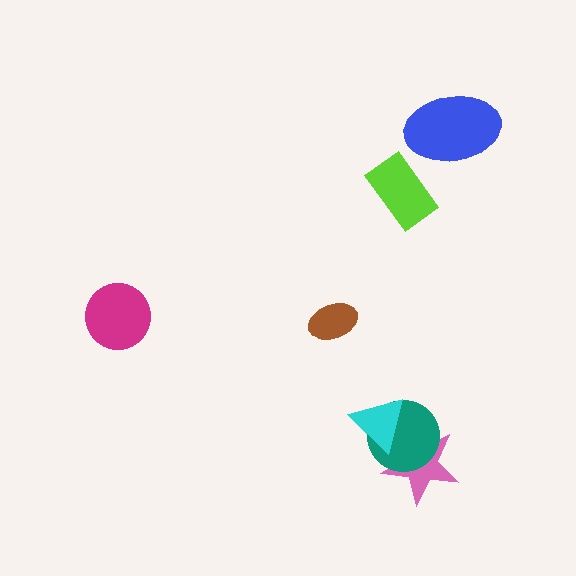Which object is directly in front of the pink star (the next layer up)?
The teal circle is directly in front of the pink star.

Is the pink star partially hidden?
Yes, it is partially covered by another shape.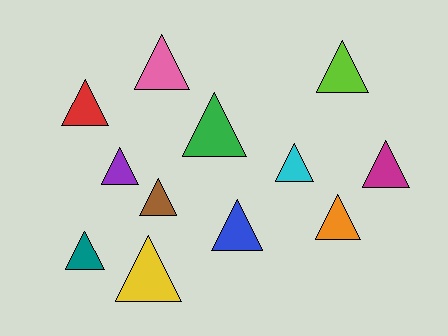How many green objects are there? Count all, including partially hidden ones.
There is 1 green object.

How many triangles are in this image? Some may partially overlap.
There are 12 triangles.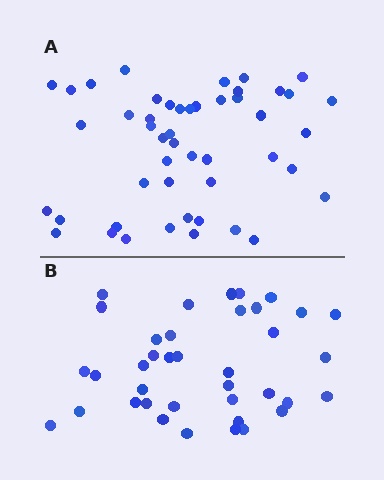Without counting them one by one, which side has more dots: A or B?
Region A (the top region) has more dots.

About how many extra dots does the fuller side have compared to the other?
Region A has roughly 10 or so more dots than region B.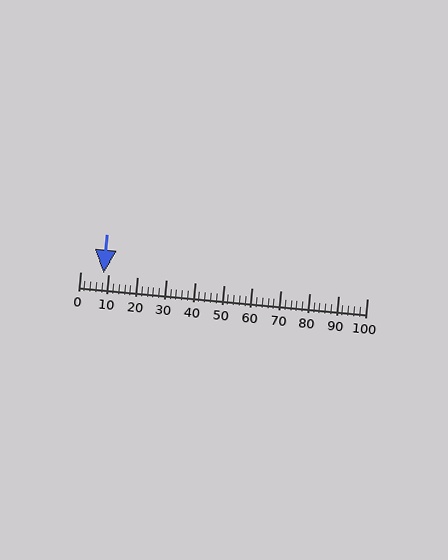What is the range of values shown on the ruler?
The ruler shows values from 0 to 100.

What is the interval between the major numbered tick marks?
The major tick marks are spaced 10 units apart.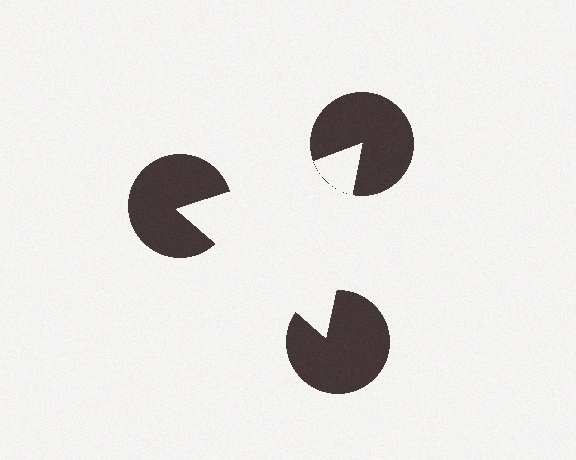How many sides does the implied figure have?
3 sides.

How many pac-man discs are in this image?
There are 3 — one at each vertex of the illusory triangle.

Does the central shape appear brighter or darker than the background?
It typically appears slightly brighter than the background, even though no actual brightness change is drawn.